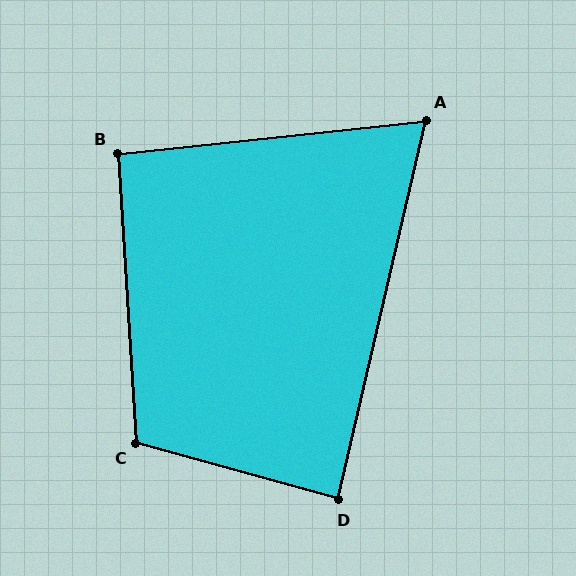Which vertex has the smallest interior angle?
A, at approximately 71 degrees.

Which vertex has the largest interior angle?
C, at approximately 109 degrees.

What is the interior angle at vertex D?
Approximately 88 degrees (approximately right).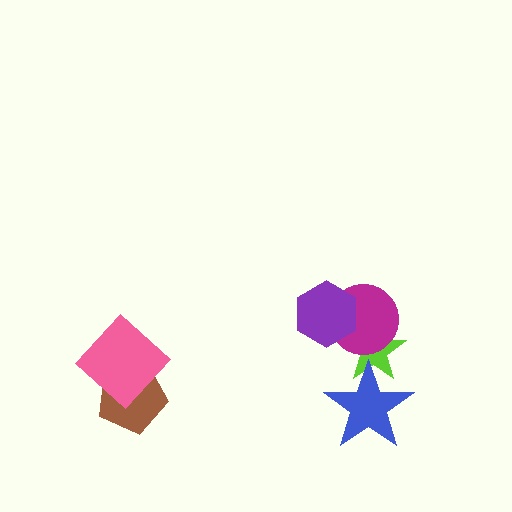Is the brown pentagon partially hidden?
Yes, it is partially covered by another shape.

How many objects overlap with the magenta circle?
2 objects overlap with the magenta circle.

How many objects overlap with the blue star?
1 object overlaps with the blue star.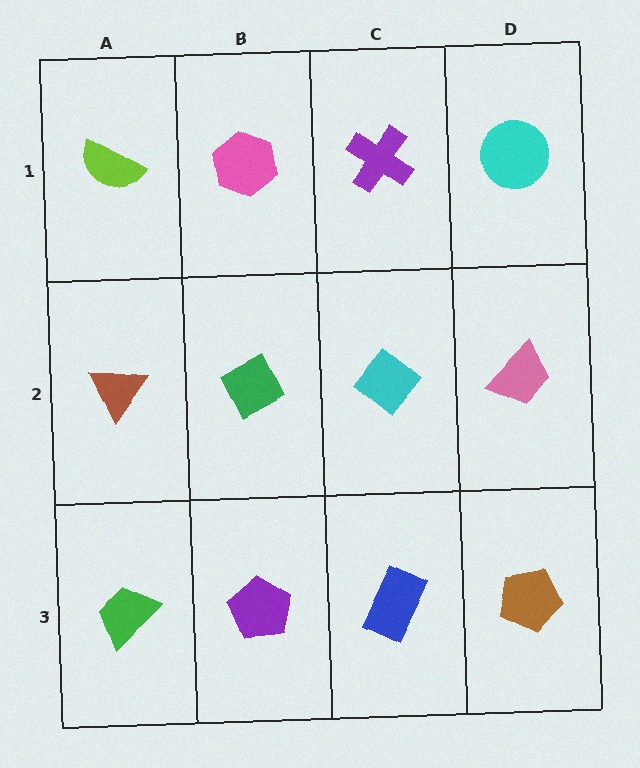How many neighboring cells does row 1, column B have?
3.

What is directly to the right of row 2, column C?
A pink trapezoid.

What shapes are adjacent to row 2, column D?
A cyan circle (row 1, column D), a brown pentagon (row 3, column D), a cyan diamond (row 2, column C).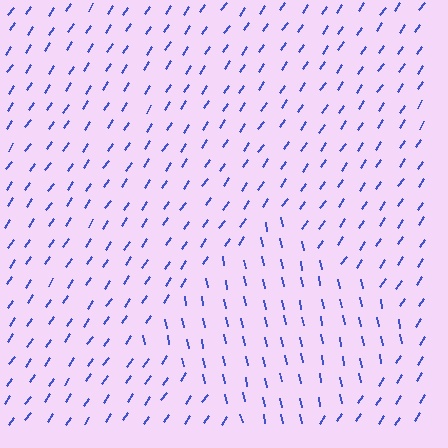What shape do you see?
I see a diamond.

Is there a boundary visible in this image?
Yes, there is a texture boundary formed by a change in line orientation.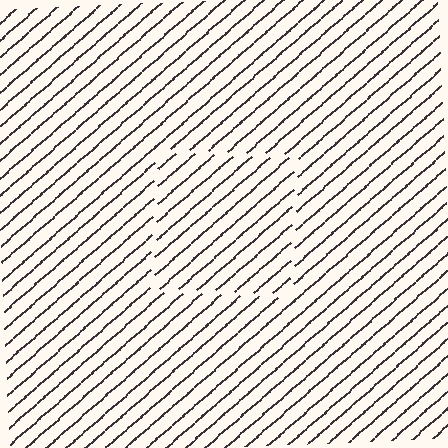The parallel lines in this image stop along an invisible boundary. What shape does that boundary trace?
An illusory square. The interior of the shape contains the same grating, shifted by half a period — the contour is defined by the phase discontinuity where line-ends from the inner and outer gratings abut.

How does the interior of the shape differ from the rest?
The interior of the shape contains the same grating, shifted by half a period — the contour is defined by the phase discontinuity where line-ends from the inner and outer gratings abut.